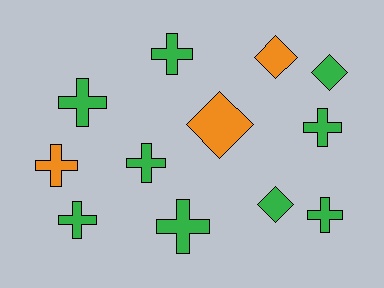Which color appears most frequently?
Green, with 9 objects.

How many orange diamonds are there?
There are 2 orange diamonds.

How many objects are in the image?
There are 12 objects.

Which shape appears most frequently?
Cross, with 8 objects.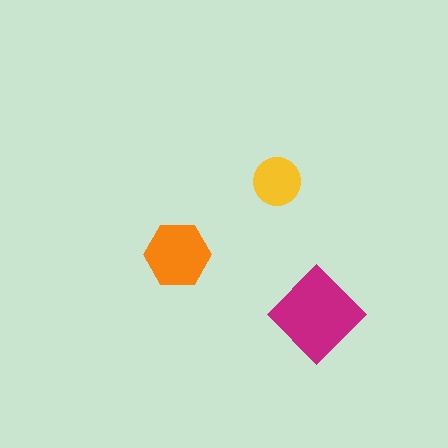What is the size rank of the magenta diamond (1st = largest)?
1st.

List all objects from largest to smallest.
The magenta diamond, the orange hexagon, the yellow circle.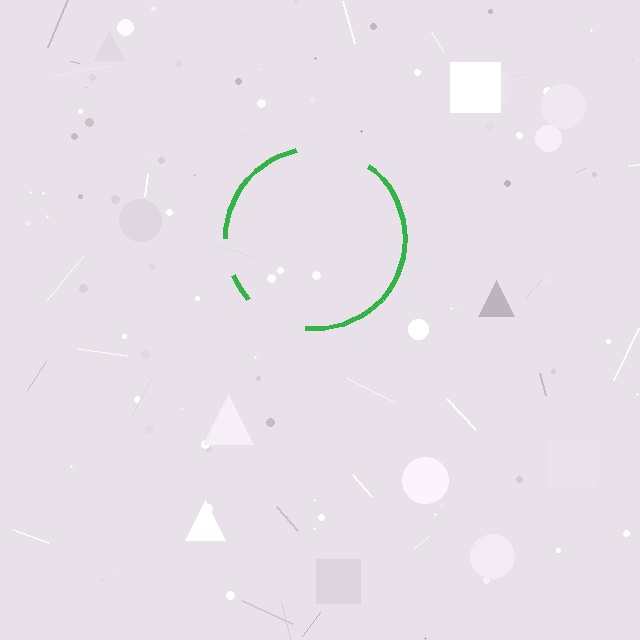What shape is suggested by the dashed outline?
The dashed outline suggests a circle.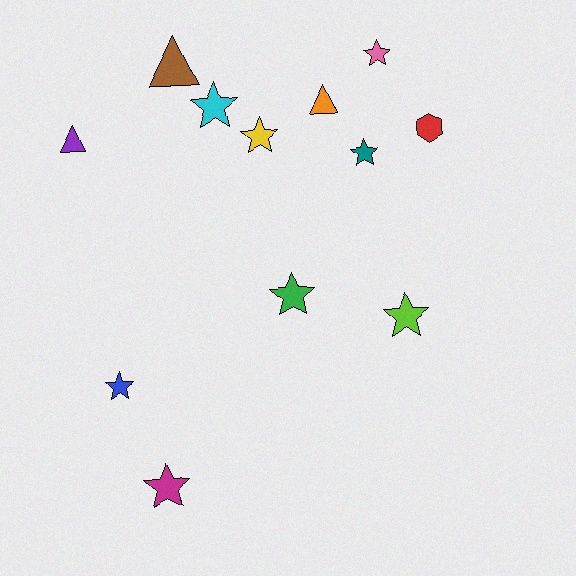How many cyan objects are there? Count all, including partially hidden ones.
There is 1 cyan object.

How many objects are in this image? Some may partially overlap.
There are 12 objects.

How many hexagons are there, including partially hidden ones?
There is 1 hexagon.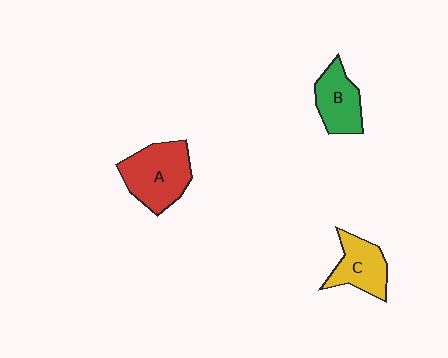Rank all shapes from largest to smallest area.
From largest to smallest: A (red), B (green), C (yellow).